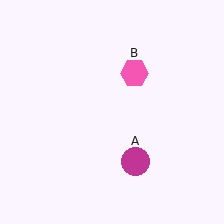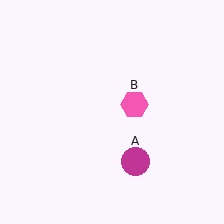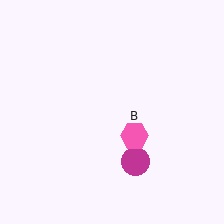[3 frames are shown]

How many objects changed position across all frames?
1 object changed position: pink hexagon (object B).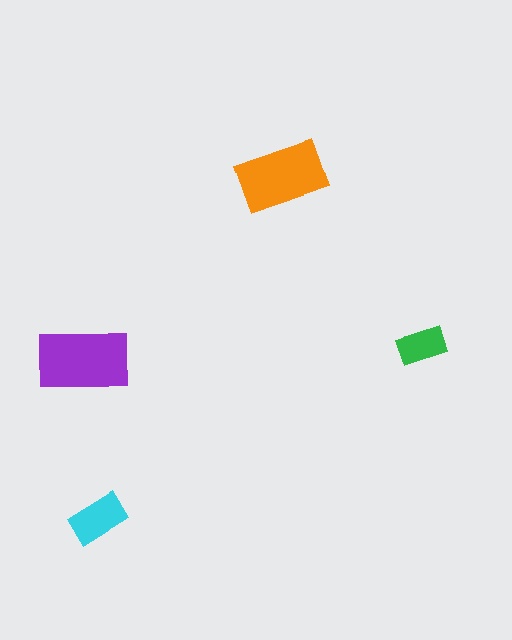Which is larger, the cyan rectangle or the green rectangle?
The cyan one.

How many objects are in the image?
There are 4 objects in the image.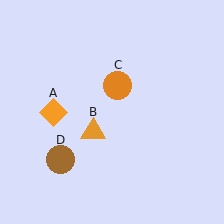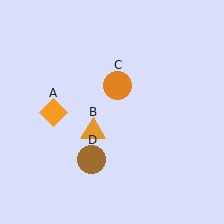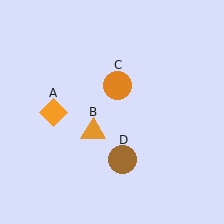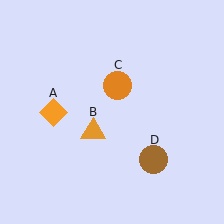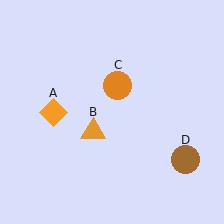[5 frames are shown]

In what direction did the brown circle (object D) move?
The brown circle (object D) moved right.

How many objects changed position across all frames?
1 object changed position: brown circle (object D).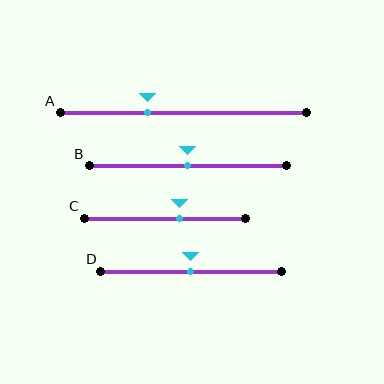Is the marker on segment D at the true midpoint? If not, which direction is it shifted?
Yes, the marker on segment D is at the true midpoint.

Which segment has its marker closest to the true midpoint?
Segment B has its marker closest to the true midpoint.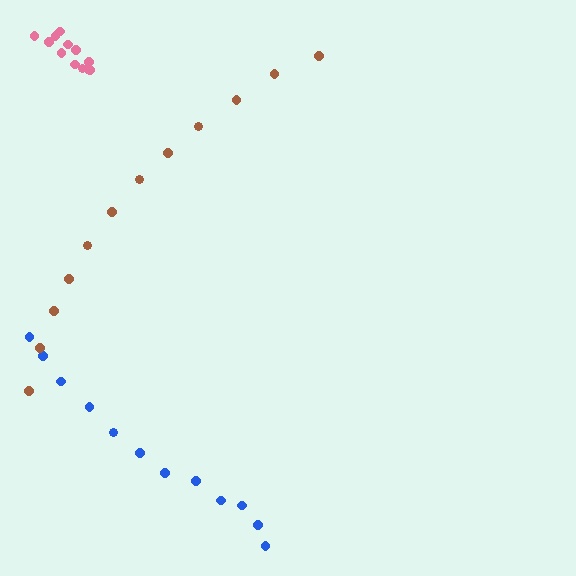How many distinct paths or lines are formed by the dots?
There are 3 distinct paths.